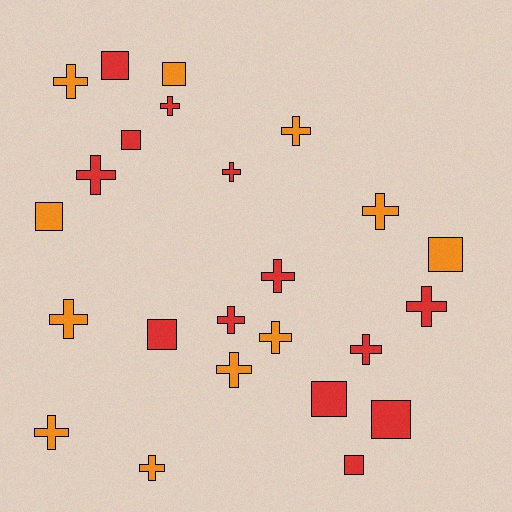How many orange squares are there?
There are 3 orange squares.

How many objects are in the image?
There are 24 objects.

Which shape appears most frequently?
Cross, with 15 objects.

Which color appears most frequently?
Red, with 13 objects.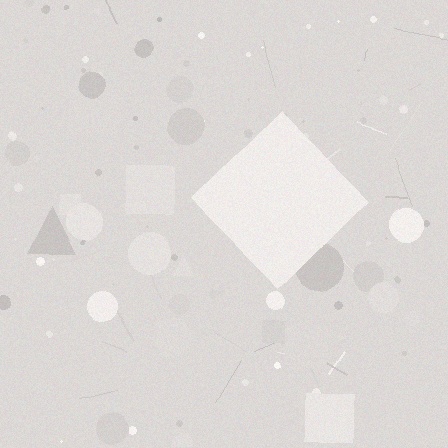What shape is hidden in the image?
A diamond is hidden in the image.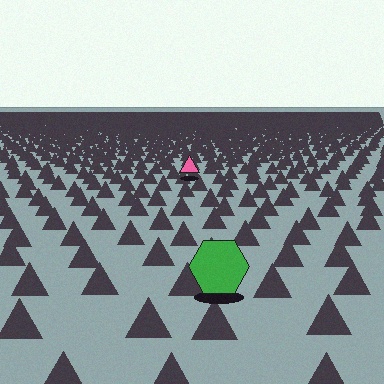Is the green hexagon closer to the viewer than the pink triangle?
Yes. The green hexagon is closer — you can tell from the texture gradient: the ground texture is coarser near it.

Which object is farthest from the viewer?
The pink triangle is farthest from the viewer. It appears smaller and the ground texture around it is denser.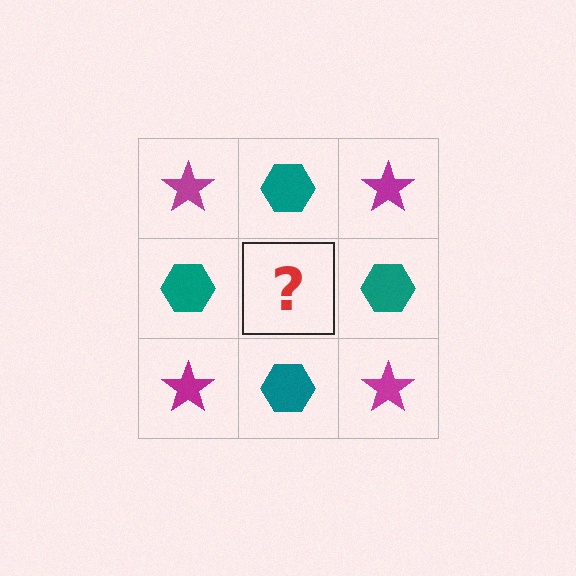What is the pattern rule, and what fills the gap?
The rule is that it alternates magenta star and teal hexagon in a checkerboard pattern. The gap should be filled with a magenta star.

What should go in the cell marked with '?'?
The missing cell should contain a magenta star.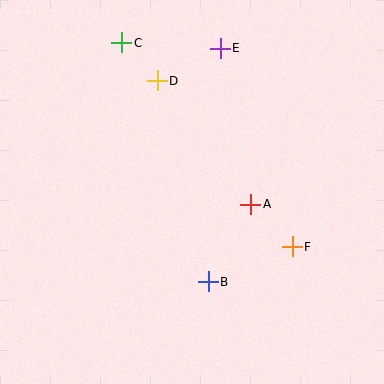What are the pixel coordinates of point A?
Point A is at (251, 204).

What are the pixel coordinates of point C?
Point C is at (122, 43).